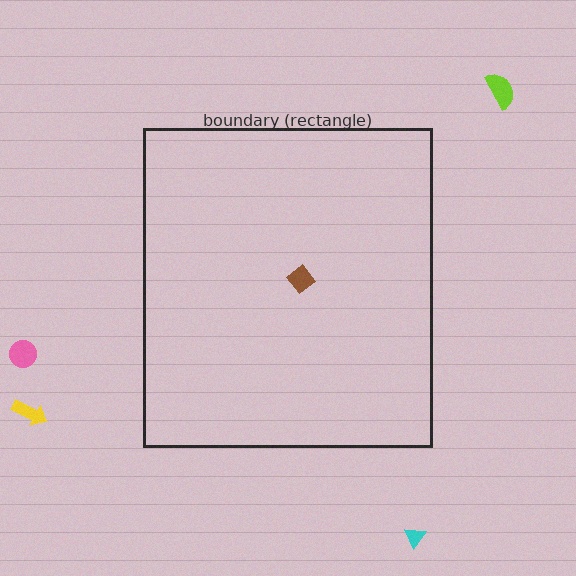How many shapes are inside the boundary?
1 inside, 4 outside.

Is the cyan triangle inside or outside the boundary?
Outside.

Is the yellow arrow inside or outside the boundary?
Outside.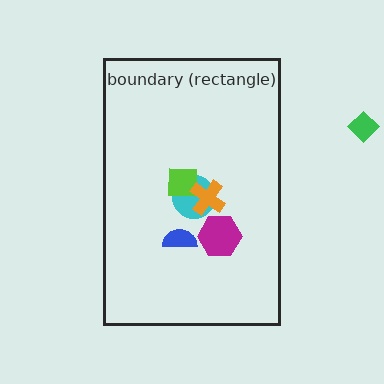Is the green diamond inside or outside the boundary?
Outside.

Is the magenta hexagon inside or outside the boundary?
Inside.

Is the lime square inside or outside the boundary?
Inside.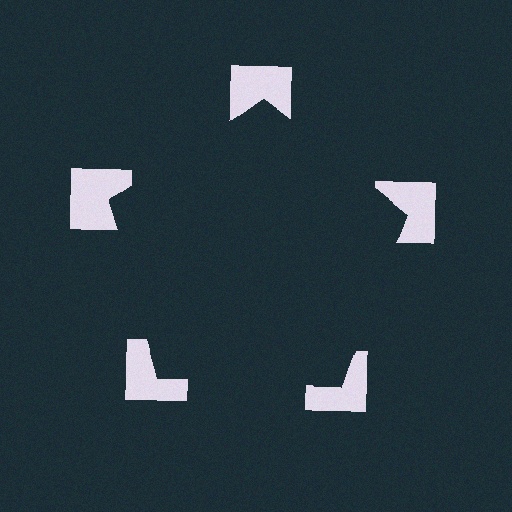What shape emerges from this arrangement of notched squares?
An illusory pentagon — its edges are inferred from the aligned wedge cuts in the notched squares, not physically drawn.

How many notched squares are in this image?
There are 5 — one at each vertex of the illusory pentagon.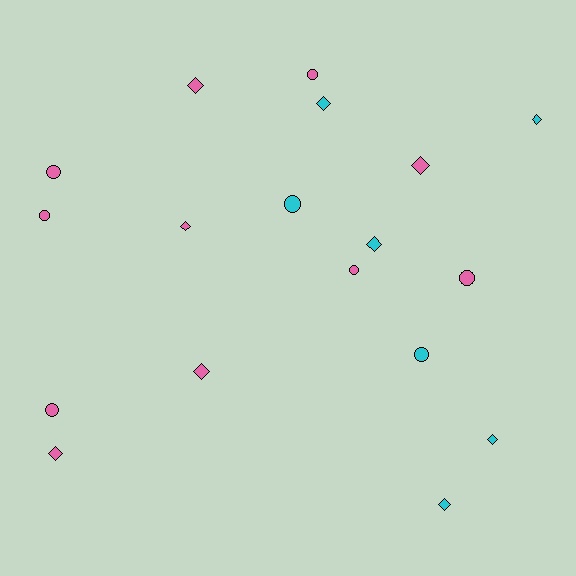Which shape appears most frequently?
Diamond, with 10 objects.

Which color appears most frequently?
Pink, with 11 objects.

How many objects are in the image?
There are 18 objects.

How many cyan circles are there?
There are 2 cyan circles.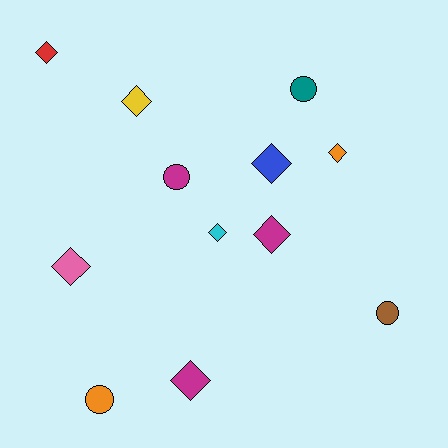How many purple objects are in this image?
There are no purple objects.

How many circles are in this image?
There are 4 circles.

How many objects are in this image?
There are 12 objects.